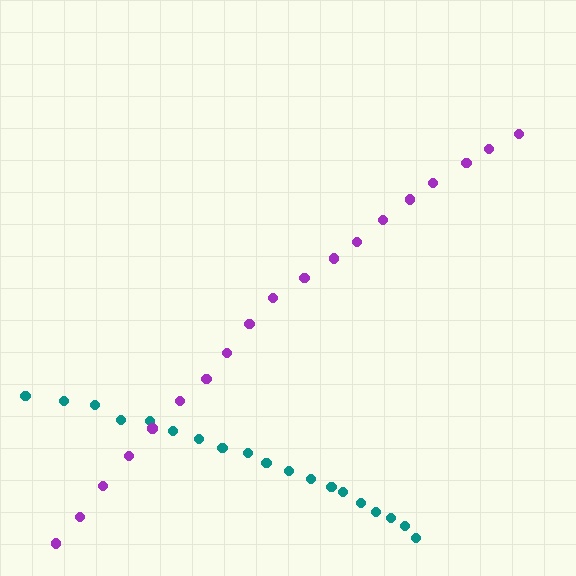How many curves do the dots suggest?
There are 2 distinct paths.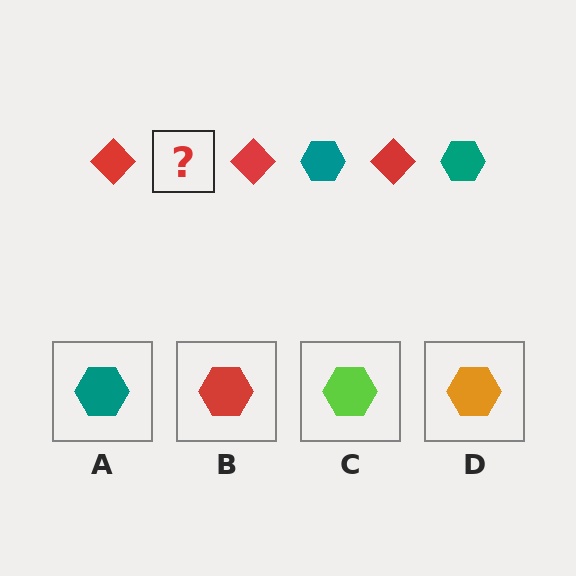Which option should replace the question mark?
Option A.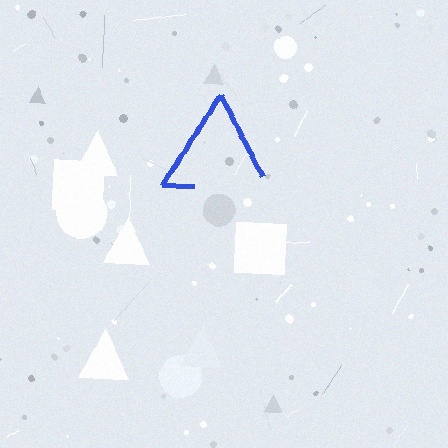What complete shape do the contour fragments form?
The contour fragments form a triangle.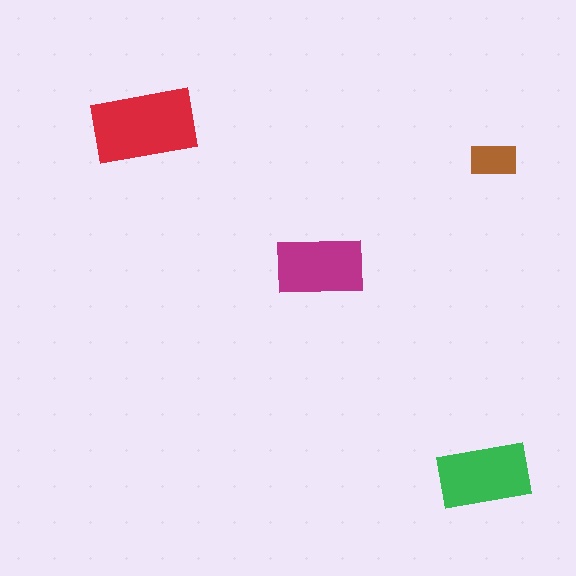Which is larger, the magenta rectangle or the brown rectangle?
The magenta one.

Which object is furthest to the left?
The red rectangle is leftmost.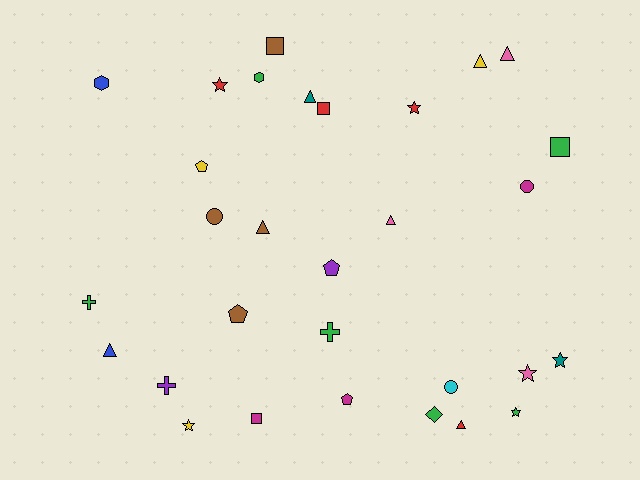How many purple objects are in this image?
There are 2 purple objects.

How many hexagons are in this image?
There are 2 hexagons.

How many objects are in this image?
There are 30 objects.